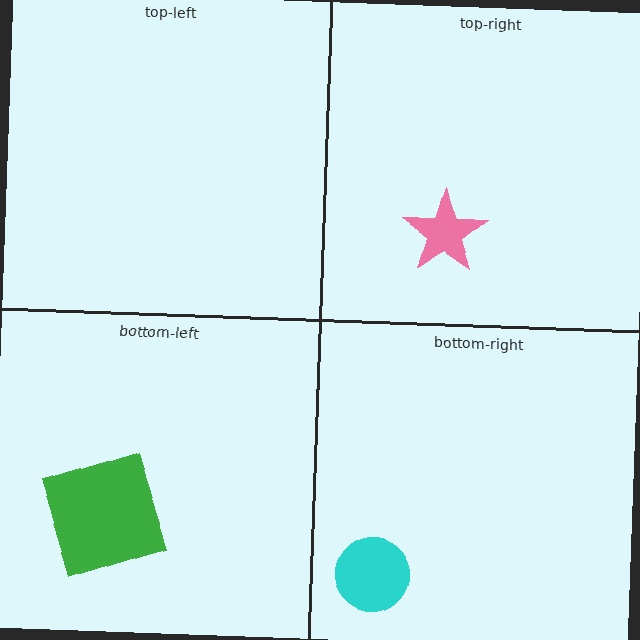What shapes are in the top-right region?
The pink star.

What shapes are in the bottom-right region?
The cyan circle.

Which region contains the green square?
The bottom-left region.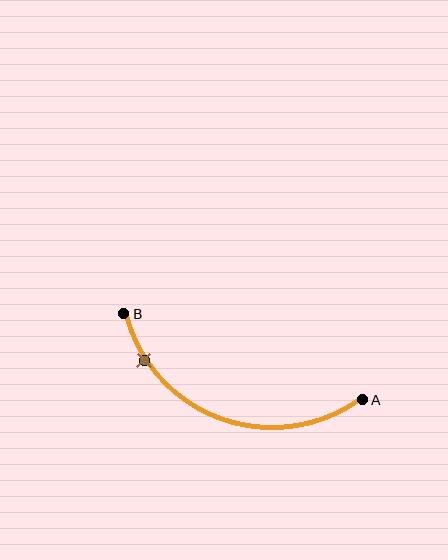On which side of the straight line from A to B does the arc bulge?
The arc bulges below the straight line connecting A and B.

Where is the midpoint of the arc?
The arc midpoint is the point on the curve farthest from the straight line joining A and B. It sits below that line.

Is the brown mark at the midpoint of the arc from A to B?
No. The brown mark lies on the arc but is closer to endpoint B. The arc midpoint would be at the point on the curve equidistant along the arc from both A and B.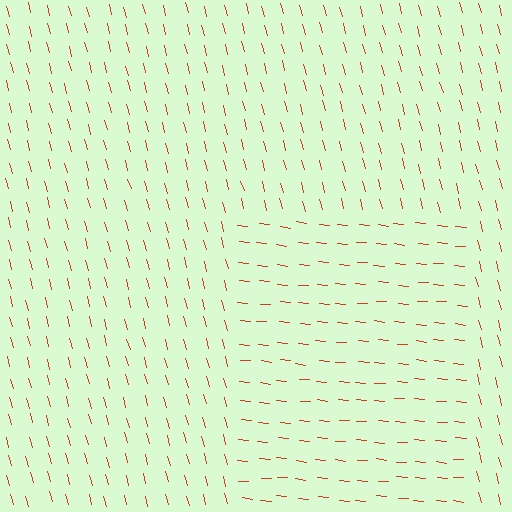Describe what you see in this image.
The image is filled with small red line segments. A rectangle region in the image has lines oriented differently from the surrounding lines, creating a visible texture boundary.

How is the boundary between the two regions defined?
The boundary is defined purely by a change in line orientation (approximately 70 degrees difference). All lines are the same color and thickness.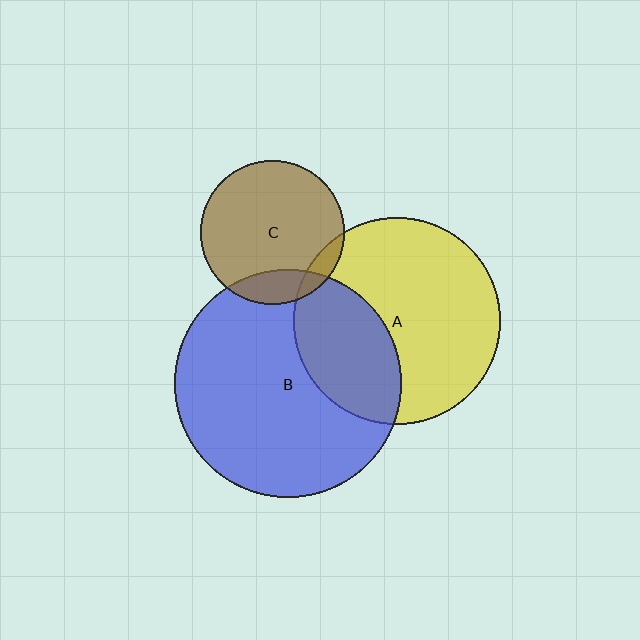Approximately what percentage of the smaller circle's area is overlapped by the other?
Approximately 10%.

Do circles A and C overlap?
Yes.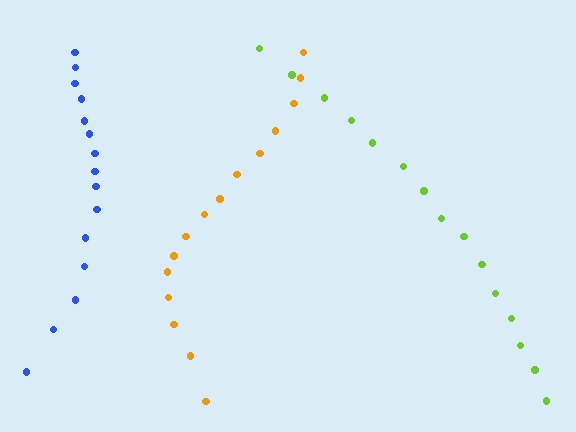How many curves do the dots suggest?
There are 3 distinct paths.